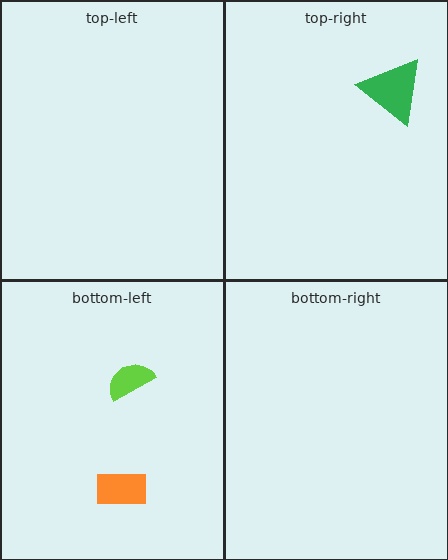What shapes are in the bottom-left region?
The orange rectangle, the lime semicircle.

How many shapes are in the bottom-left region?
2.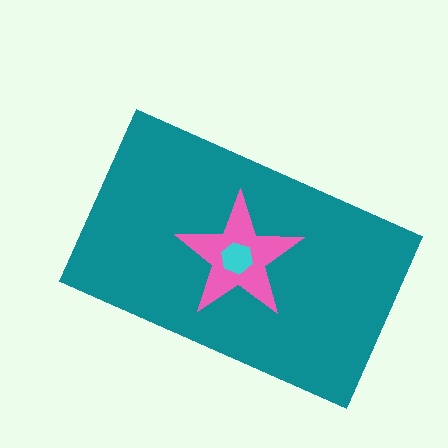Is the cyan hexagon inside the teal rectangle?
Yes.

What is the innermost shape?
The cyan hexagon.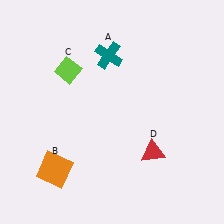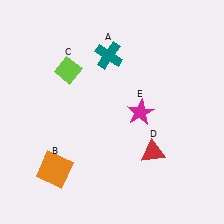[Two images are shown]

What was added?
A magenta star (E) was added in Image 2.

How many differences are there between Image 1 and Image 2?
There is 1 difference between the two images.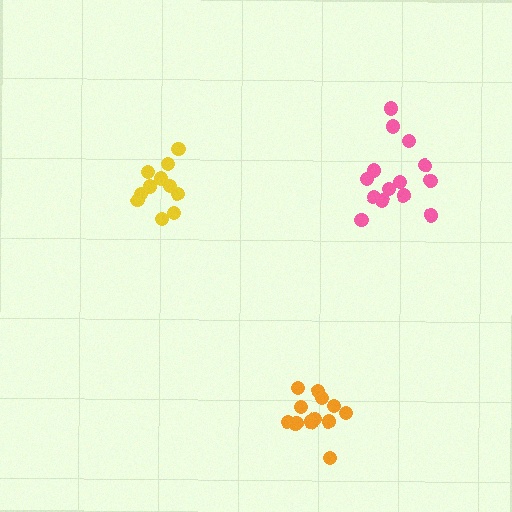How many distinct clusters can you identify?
There are 3 distinct clusters.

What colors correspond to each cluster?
The clusters are colored: pink, orange, yellow.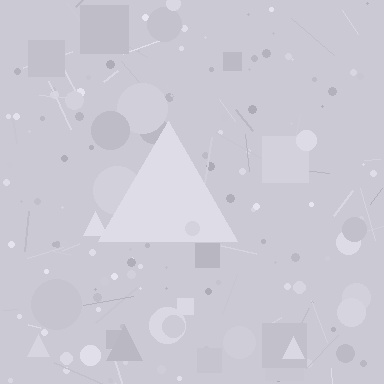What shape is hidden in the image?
A triangle is hidden in the image.